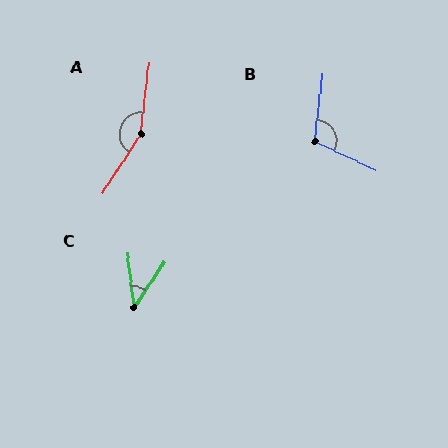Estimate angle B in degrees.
Approximately 108 degrees.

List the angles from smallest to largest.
C (41°), B (108°), A (154°).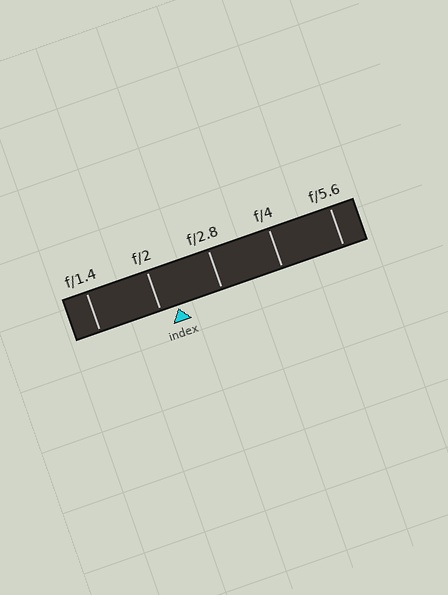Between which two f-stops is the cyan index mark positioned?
The index mark is between f/2 and f/2.8.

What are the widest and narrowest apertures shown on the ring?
The widest aperture shown is f/1.4 and the narrowest is f/5.6.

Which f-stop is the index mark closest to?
The index mark is closest to f/2.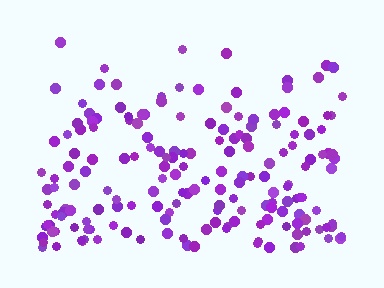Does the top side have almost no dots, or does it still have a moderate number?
Still a moderate number, just noticeably fewer than the bottom.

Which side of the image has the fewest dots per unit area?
The top.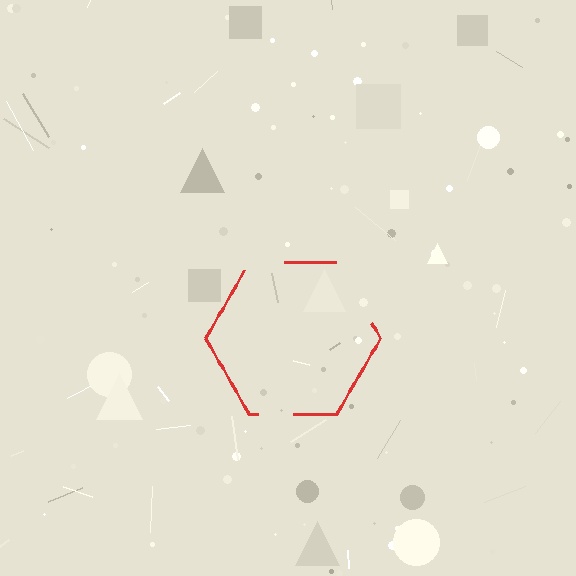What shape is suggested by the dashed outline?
The dashed outline suggests a hexagon.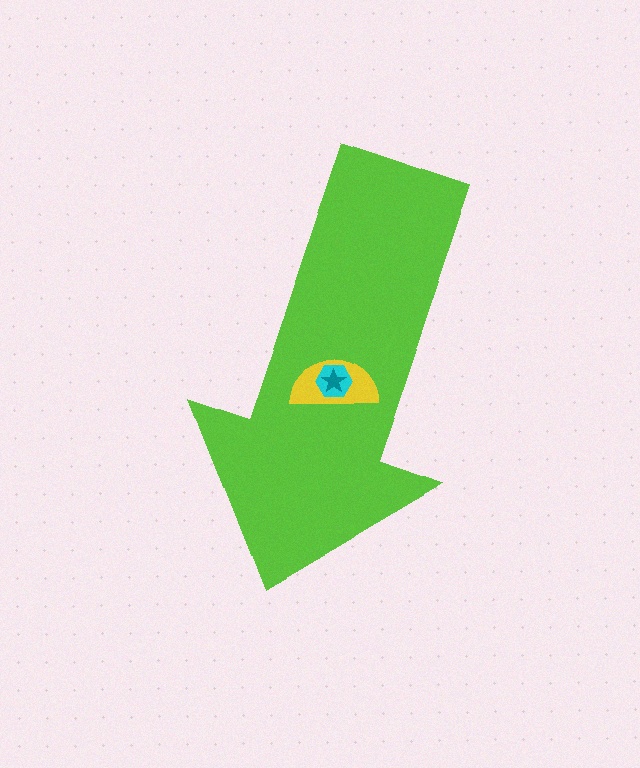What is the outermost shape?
The lime arrow.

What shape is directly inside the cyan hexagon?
The teal star.